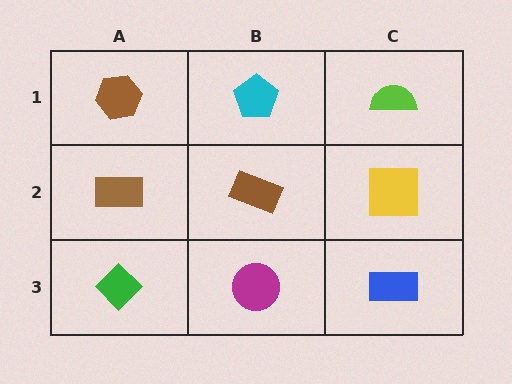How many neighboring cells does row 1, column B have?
3.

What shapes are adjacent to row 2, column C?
A lime semicircle (row 1, column C), a blue rectangle (row 3, column C), a brown rectangle (row 2, column B).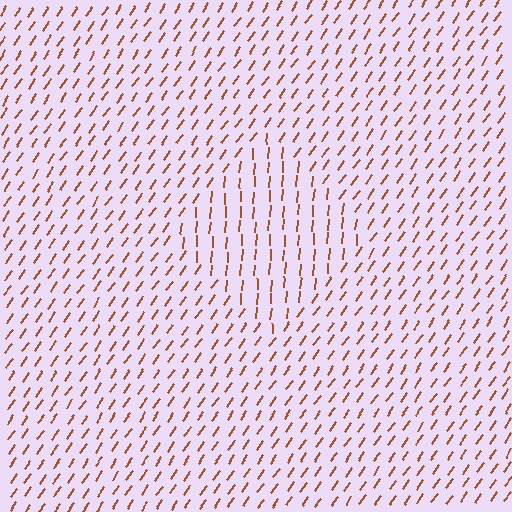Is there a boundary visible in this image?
Yes, there is a texture boundary formed by a change in line orientation.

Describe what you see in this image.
The image is filled with small brown line segments. A diamond region in the image has lines oriented differently from the surrounding lines, creating a visible texture boundary.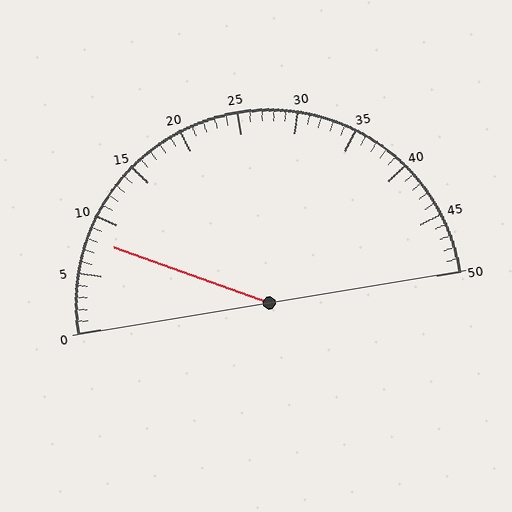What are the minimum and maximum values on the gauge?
The gauge ranges from 0 to 50.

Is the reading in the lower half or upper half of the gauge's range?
The reading is in the lower half of the range (0 to 50).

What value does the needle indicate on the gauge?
The needle indicates approximately 8.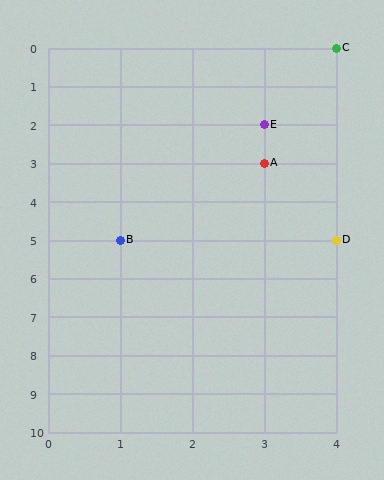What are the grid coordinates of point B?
Point B is at grid coordinates (1, 5).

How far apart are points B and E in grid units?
Points B and E are 2 columns and 3 rows apart (about 3.6 grid units diagonally).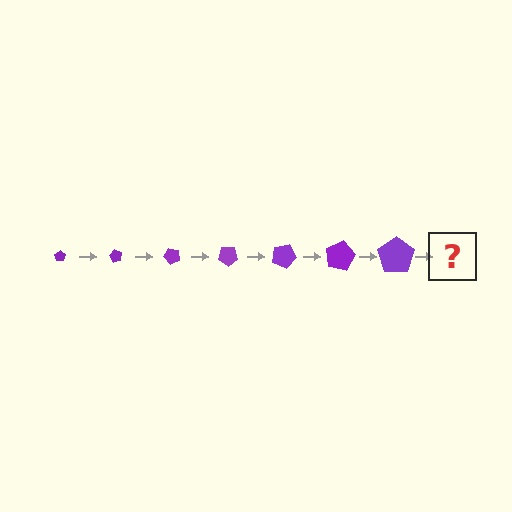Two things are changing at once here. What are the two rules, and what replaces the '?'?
The two rules are that the pentagon grows larger each step and it rotates 60 degrees each step. The '?' should be a pentagon, larger than the previous one and rotated 420 degrees from the start.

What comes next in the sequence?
The next element should be a pentagon, larger than the previous one and rotated 420 degrees from the start.